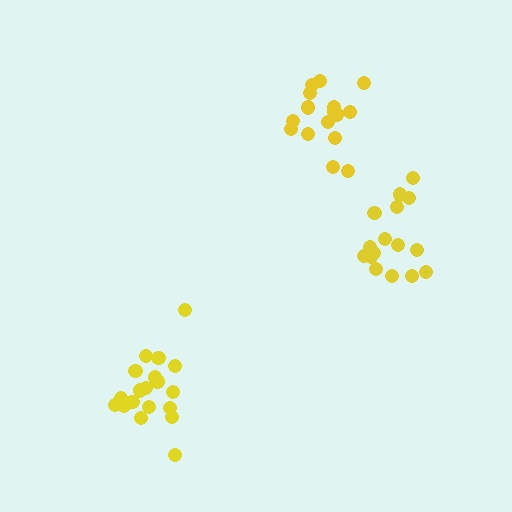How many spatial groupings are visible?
There are 3 spatial groupings.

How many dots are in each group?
Group 1: 19 dots, Group 2: 17 dots, Group 3: 16 dots (52 total).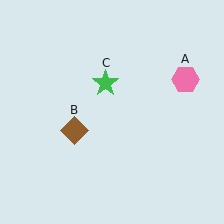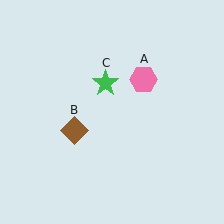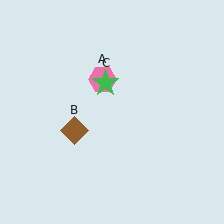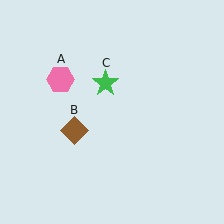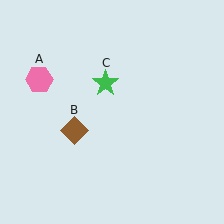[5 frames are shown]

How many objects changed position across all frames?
1 object changed position: pink hexagon (object A).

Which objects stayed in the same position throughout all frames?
Brown diamond (object B) and green star (object C) remained stationary.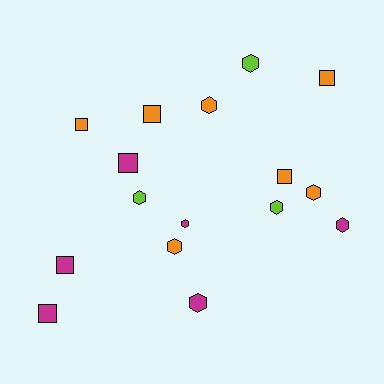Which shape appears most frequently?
Hexagon, with 9 objects.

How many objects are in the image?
There are 16 objects.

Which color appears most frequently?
Orange, with 7 objects.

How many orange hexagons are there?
There are 3 orange hexagons.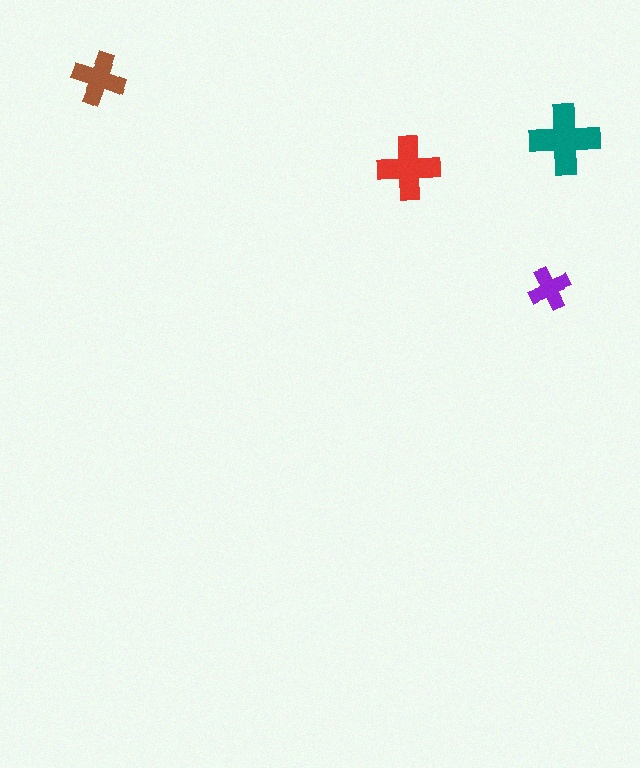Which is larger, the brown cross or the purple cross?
The brown one.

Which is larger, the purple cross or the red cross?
The red one.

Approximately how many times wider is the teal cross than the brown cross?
About 1.5 times wider.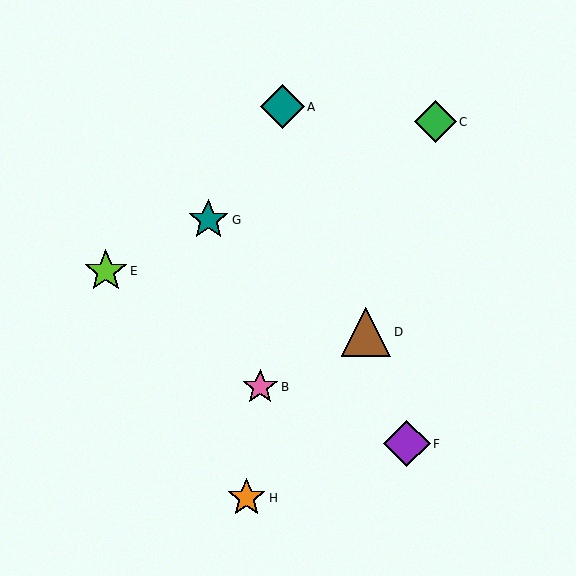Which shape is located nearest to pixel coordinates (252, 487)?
The orange star (labeled H) at (247, 498) is nearest to that location.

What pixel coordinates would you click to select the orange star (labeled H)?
Click at (247, 498) to select the orange star H.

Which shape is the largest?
The brown triangle (labeled D) is the largest.